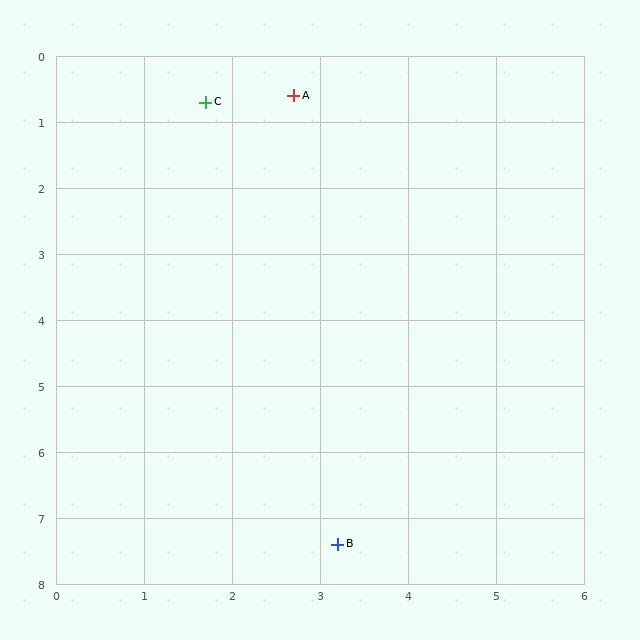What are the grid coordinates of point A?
Point A is at approximately (2.7, 0.6).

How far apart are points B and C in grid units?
Points B and C are about 6.9 grid units apart.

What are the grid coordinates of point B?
Point B is at approximately (3.2, 7.4).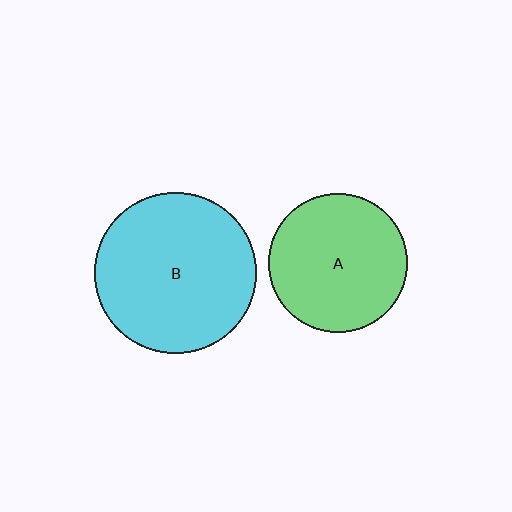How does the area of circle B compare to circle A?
Approximately 1.3 times.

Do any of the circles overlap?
No, none of the circles overlap.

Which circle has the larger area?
Circle B (cyan).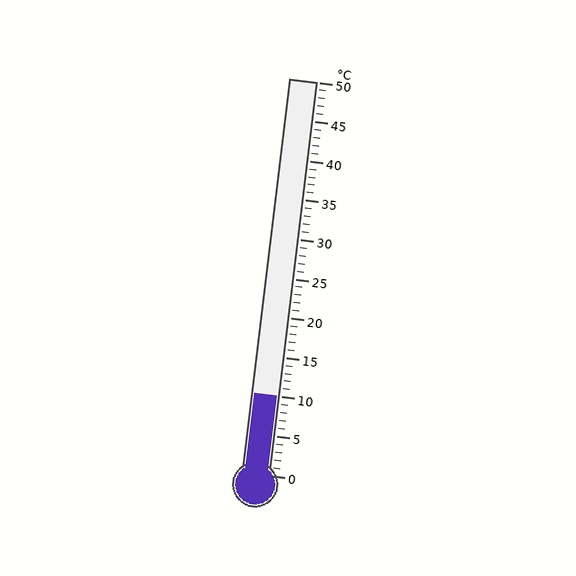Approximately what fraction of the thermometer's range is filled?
The thermometer is filled to approximately 20% of its range.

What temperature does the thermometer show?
The thermometer shows approximately 10°C.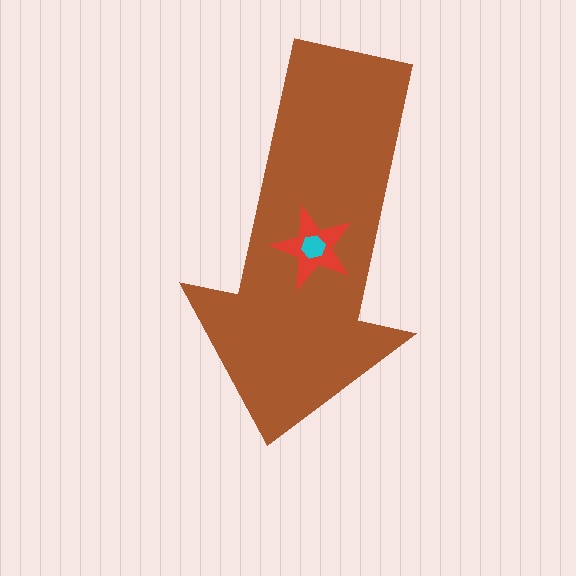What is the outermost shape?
The brown arrow.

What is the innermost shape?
The cyan hexagon.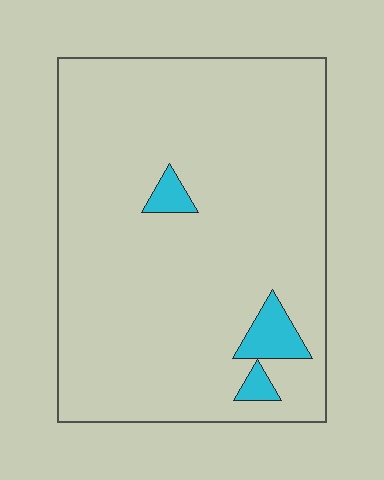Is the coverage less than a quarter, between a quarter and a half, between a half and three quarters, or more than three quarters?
Less than a quarter.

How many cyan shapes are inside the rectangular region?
3.